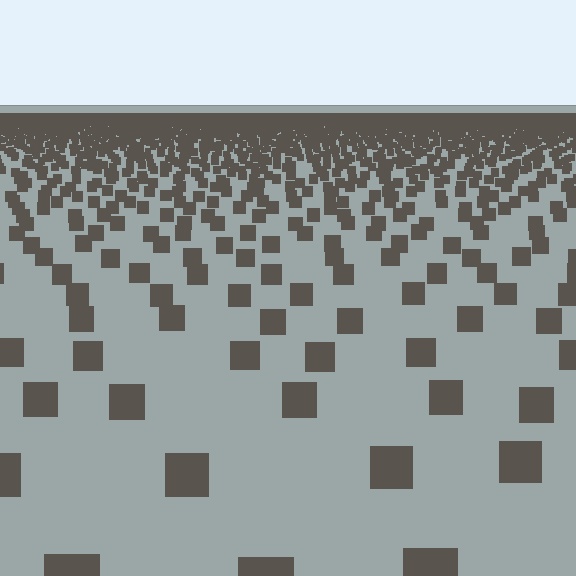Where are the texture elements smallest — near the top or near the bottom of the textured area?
Near the top.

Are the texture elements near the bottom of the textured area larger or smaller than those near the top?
Larger. Near the bottom, elements are closer to the viewer and appear at a bigger on-screen size.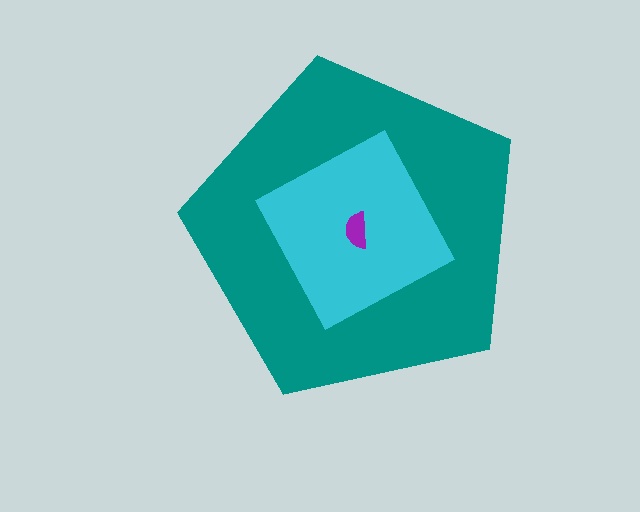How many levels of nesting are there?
3.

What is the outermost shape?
The teal pentagon.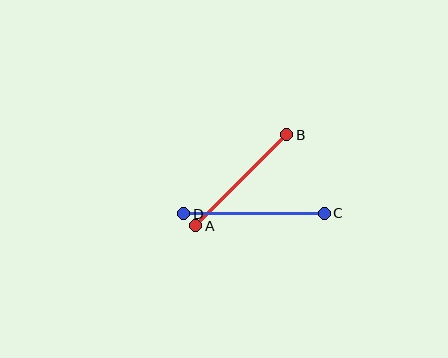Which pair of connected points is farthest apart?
Points C and D are farthest apart.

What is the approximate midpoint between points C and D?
The midpoint is at approximately (254, 213) pixels.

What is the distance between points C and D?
The distance is approximately 140 pixels.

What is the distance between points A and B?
The distance is approximately 129 pixels.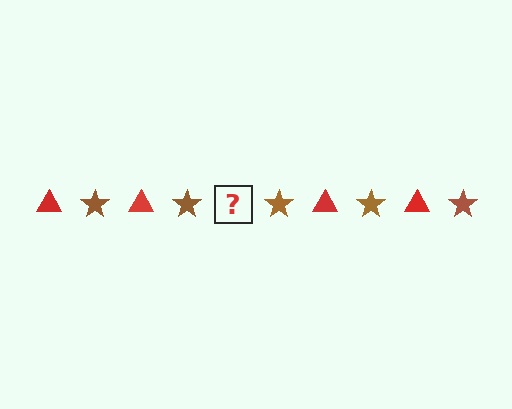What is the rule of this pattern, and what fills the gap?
The rule is that the pattern alternates between red triangle and brown star. The gap should be filled with a red triangle.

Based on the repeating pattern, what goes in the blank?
The blank should be a red triangle.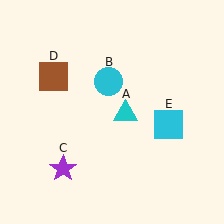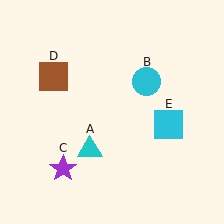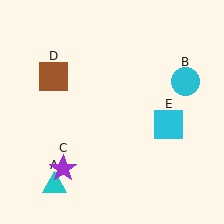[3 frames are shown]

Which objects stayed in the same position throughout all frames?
Purple star (object C) and brown square (object D) and cyan square (object E) remained stationary.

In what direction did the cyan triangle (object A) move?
The cyan triangle (object A) moved down and to the left.